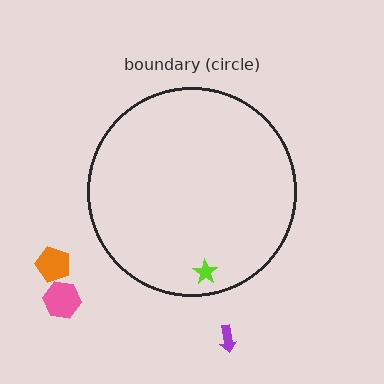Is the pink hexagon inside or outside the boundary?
Outside.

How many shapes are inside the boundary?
1 inside, 3 outside.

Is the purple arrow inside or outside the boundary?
Outside.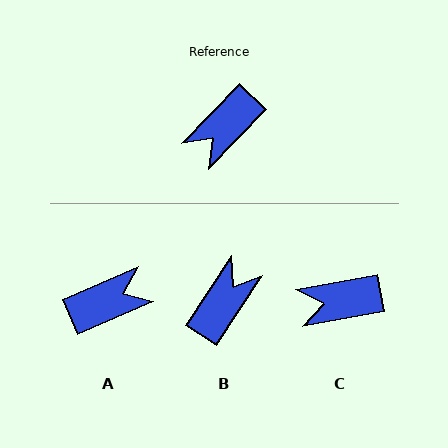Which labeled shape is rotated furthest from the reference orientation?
B, about 169 degrees away.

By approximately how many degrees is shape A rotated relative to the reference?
Approximately 158 degrees counter-clockwise.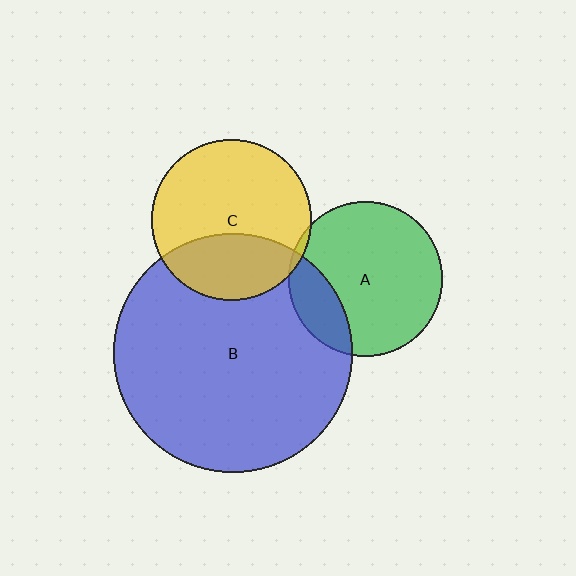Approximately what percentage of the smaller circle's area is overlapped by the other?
Approximately 35%.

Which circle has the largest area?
Circle B (blue).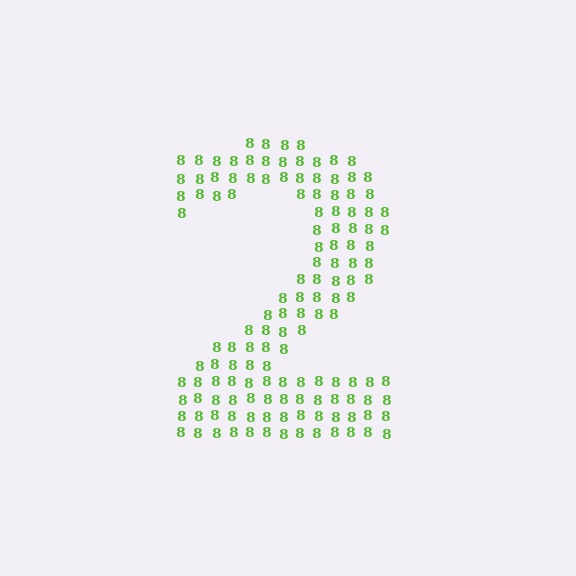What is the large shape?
The large shape is the digit 2.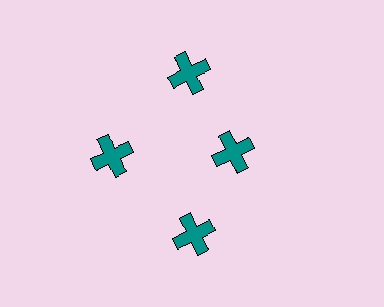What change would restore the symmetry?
The symmetry would be restored by moving it outward, back onto the ring so that all 4 crosses sit at equal angles and equal distance from the center.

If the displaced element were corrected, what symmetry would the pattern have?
It would have 4-fold rotational symmetry — the pattern would map onto itself every 90 degrees.